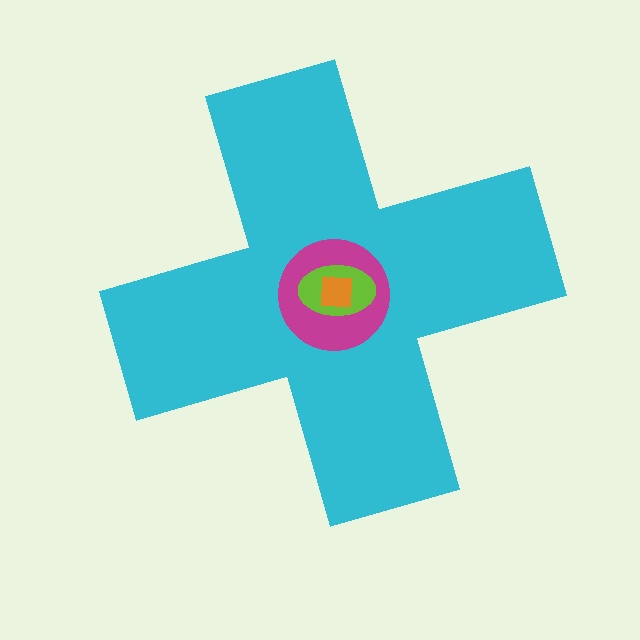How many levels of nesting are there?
4.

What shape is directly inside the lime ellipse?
The orange square.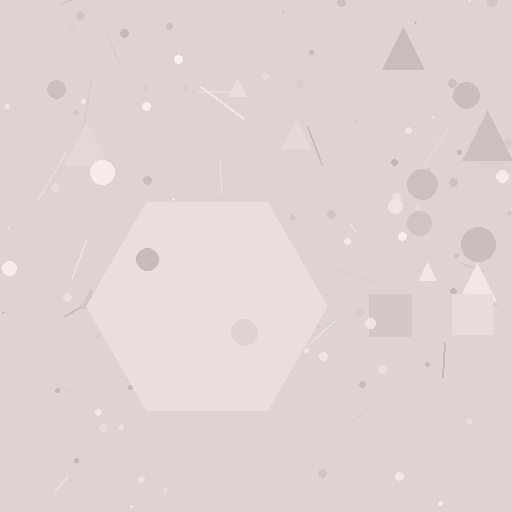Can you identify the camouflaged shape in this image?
The camouflaged shape is a hexagon.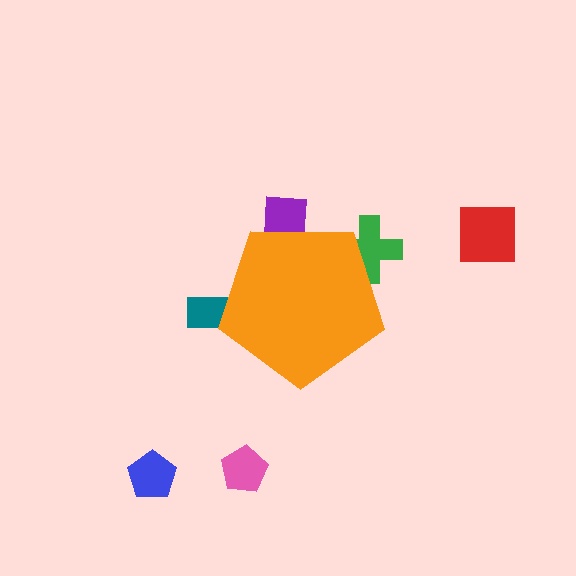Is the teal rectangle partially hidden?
Yes, the teal rectangle is partially hidden behind the orange pentagon.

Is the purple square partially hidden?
Yes, the purple square is partially hidden behind the orange pentagon.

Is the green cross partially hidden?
Yes, the green cross is partially hidden behind the orange pentagon.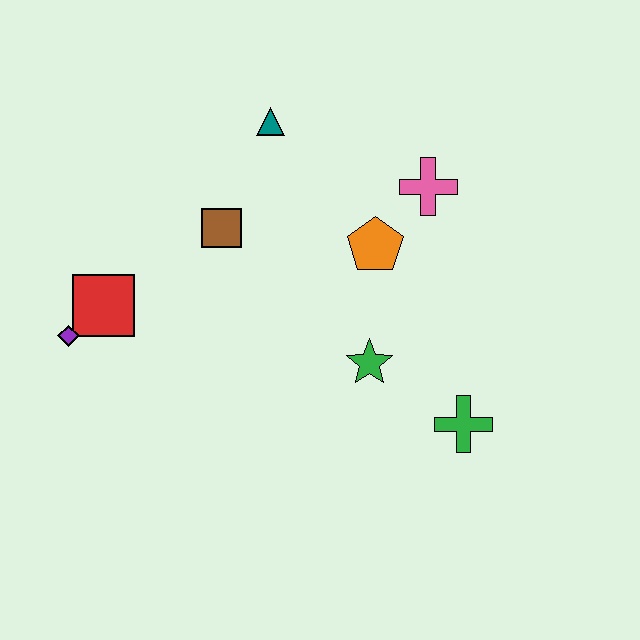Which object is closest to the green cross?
The green star is closest to the green cross.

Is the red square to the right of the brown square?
No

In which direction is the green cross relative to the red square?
The green cross is to the right of the red square.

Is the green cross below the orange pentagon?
Yes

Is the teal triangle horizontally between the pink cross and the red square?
Yes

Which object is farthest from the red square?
The green cross is farthest from the red square.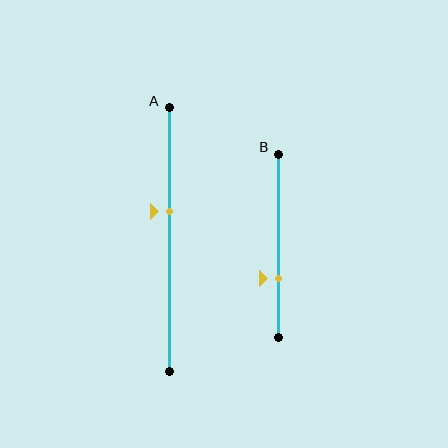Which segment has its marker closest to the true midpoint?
Segment A has its marker closest to the true midpoint.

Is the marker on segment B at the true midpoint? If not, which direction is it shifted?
No, the marker on segment B is shifted downward by about 18% of the segment length.